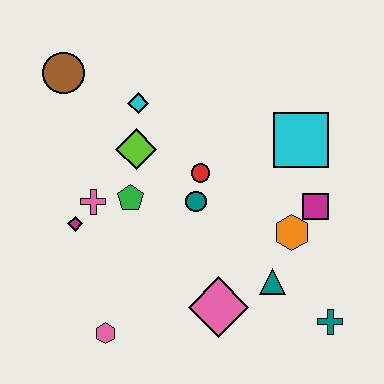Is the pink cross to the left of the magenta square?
Yes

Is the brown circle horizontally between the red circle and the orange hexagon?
No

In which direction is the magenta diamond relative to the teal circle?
The magenta diamond is to the left of the teal circle.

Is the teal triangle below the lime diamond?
Yes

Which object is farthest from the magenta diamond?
The teal cross is farthest from the magenta diamond.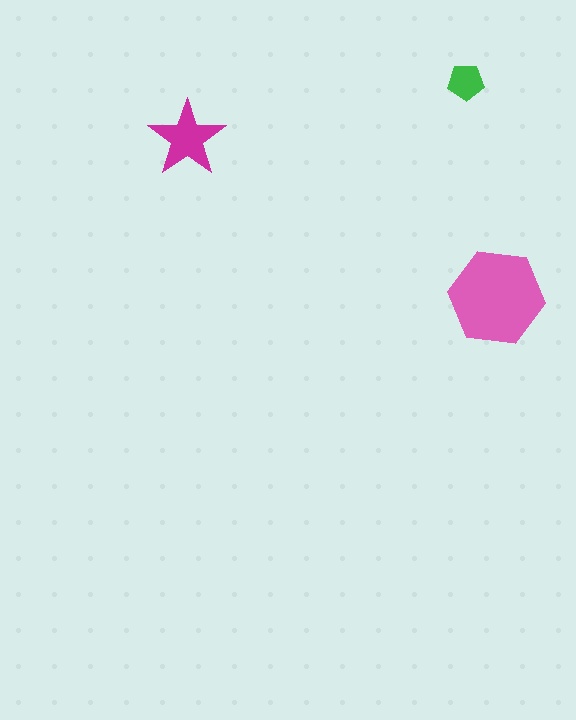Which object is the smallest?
The green pentagon.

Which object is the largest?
The pink hexagon.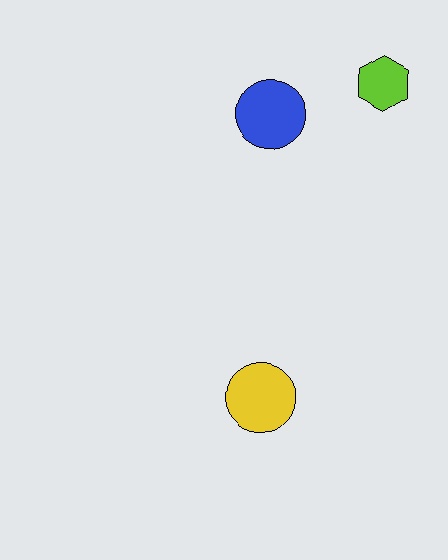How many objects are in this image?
There are 3 objects.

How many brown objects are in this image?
There are no brown objects.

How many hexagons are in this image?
There is 1 hexagon.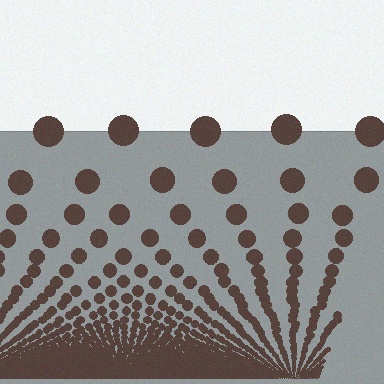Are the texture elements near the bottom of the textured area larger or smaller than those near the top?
Smaller. The gradient is inverted — elements near the bottom are smaller and denser.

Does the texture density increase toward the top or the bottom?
Density increases toward the bottom.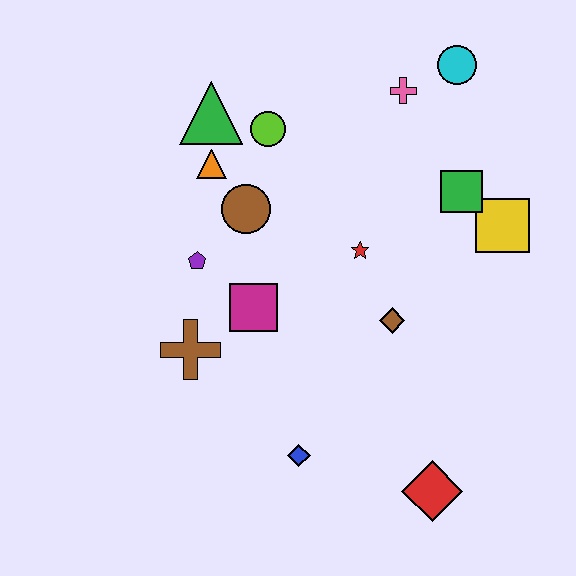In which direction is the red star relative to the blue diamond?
The red star is above the blue diamond.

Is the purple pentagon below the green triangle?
Yes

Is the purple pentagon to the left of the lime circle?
Yes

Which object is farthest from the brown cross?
The cyan circle is farthest from the brown cross.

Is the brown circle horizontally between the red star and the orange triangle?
Yes